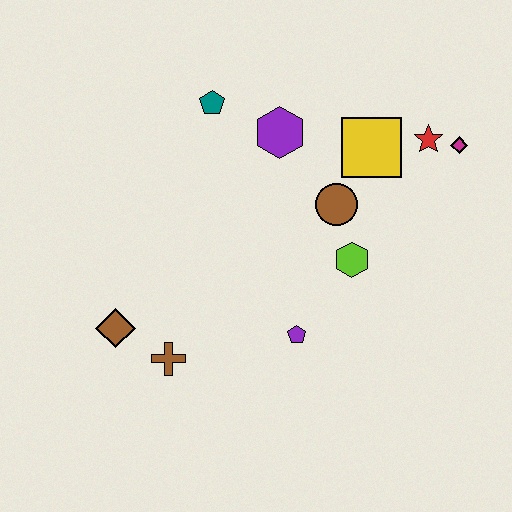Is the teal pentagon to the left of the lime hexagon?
Yes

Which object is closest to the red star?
The magenta diamond is closest to the red star.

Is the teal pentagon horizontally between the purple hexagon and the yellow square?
No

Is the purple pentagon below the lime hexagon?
Yes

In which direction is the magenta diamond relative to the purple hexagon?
The magenta diamond is to the right of the purple hexagon.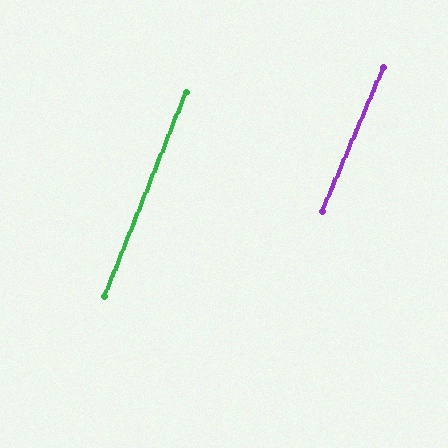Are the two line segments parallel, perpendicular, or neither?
Parallel — their directions differ by only 1.4°.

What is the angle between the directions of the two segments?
Approximately 1 degree.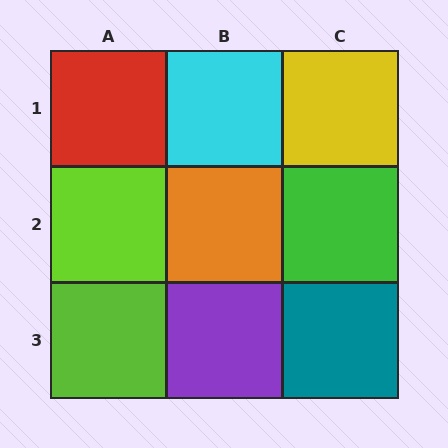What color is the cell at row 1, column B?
Cyan.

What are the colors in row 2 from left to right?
Lime, orange, green.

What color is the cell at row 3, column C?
Teal.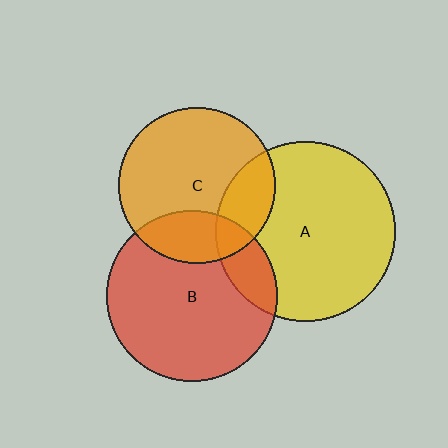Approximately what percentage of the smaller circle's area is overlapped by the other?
Approximately 15%.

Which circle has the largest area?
Circle A (yellow).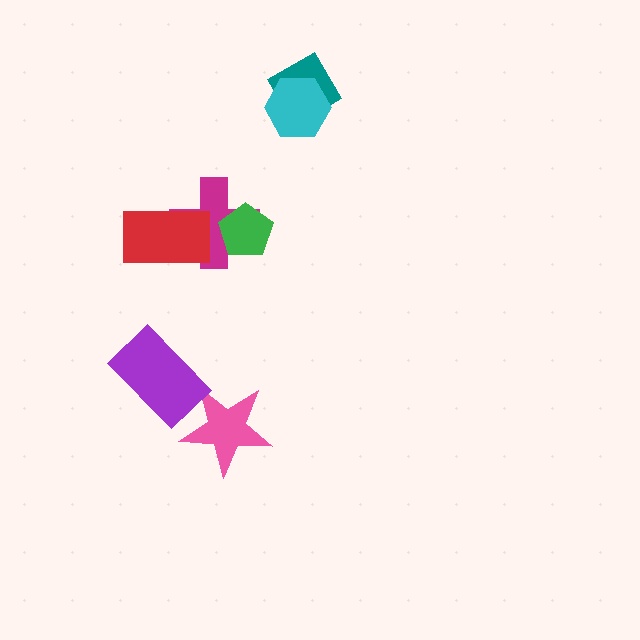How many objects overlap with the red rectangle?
1 object overlaps with the red rectangle.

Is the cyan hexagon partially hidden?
No, no other shape covers it.